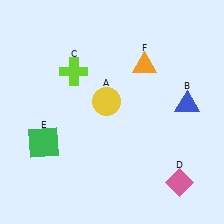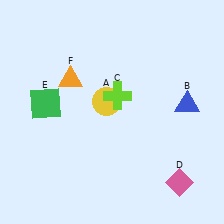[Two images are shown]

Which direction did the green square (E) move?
The green square (E) moved up.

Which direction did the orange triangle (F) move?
The orange triangle (F) moved left.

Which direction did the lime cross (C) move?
The lime cross (C) moved right.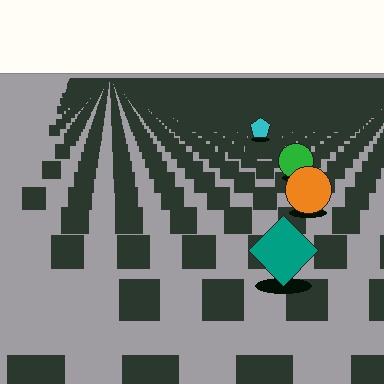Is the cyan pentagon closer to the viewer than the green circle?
No. The green circle is closer — you can tell from the texture gradient: the ground texture is coarser near it.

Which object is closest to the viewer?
The teal diamond is closest. The texture marks near it are larger and more spread out.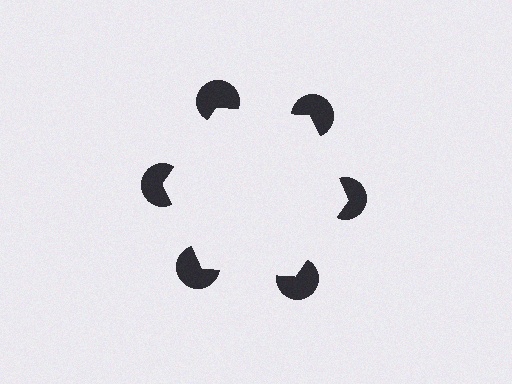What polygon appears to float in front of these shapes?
An illusory hexagon — its edges are inferred from the aligned wedge cuts in the pac-man discs, not physically drawn.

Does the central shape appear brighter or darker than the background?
It typically appears slightly brighter than the background, even though no actual brightness change is drawn.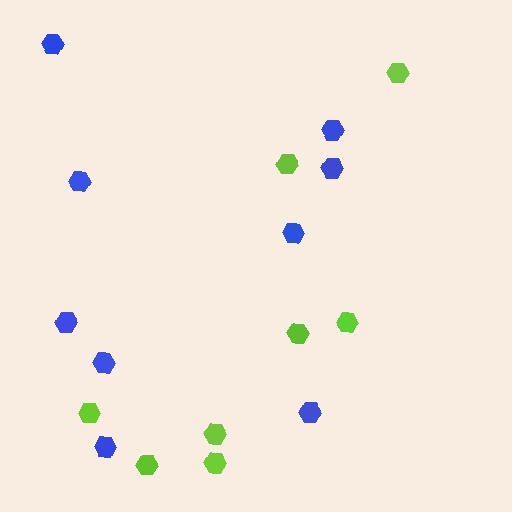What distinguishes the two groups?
There are 2 groups: one group of blue hexagons (9) and one group of lime hexagons (8).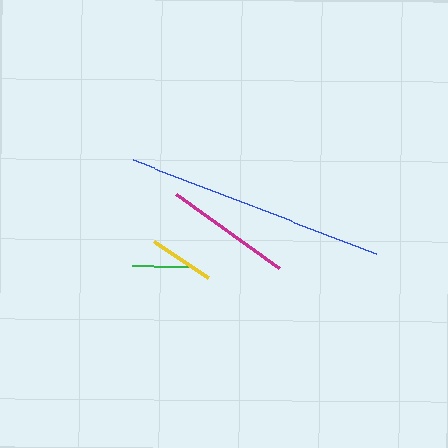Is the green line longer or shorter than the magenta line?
The magenta line is longer than the green line.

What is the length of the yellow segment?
The yellow segment is approximately 65 pixels long.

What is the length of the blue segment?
The blue segment is approximately 260 pixels long.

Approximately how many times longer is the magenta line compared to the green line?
The magenta line is approximately 2.0 times the length of the green line.